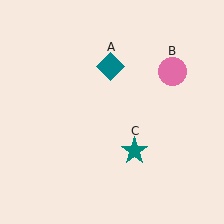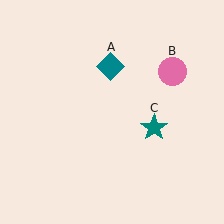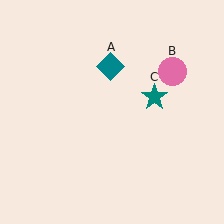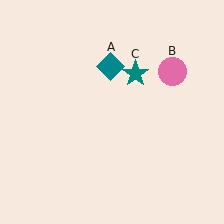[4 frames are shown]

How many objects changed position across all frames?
1 object changed position: teal star (object C).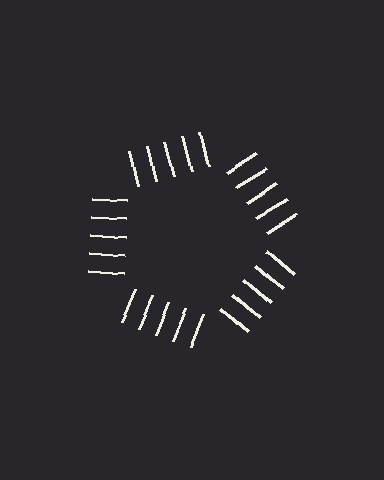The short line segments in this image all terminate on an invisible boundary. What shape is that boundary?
An illusory pentagon — the line segments terminate on its edges but no continuous stroke is drawn.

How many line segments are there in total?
25 — 5 along each of the 5 edges.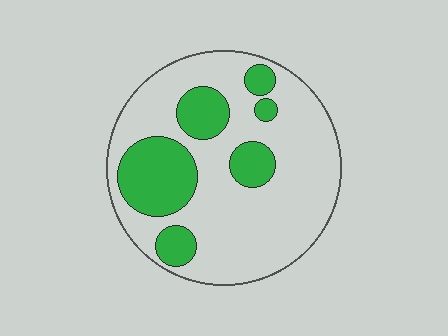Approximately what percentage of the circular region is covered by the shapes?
Approximately 25%.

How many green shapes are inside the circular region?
6.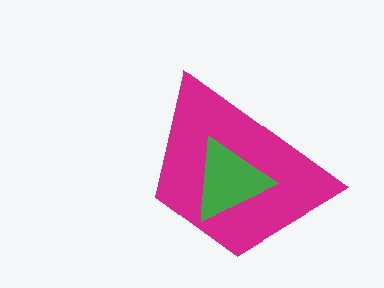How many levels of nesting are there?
2.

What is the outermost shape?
The magenta trapezoid.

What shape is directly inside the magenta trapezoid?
The green triangle.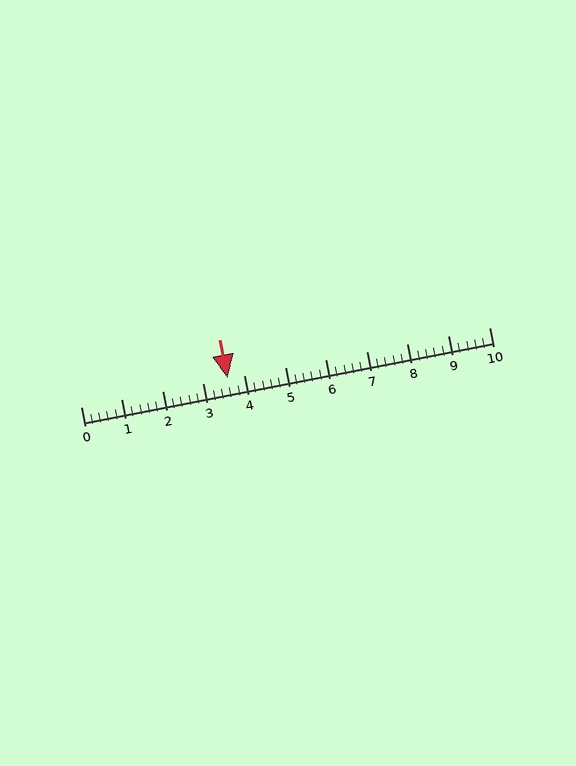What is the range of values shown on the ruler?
The ruler shows values from 0 to 10.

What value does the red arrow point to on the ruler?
The red arrow points to approximately 3.6.